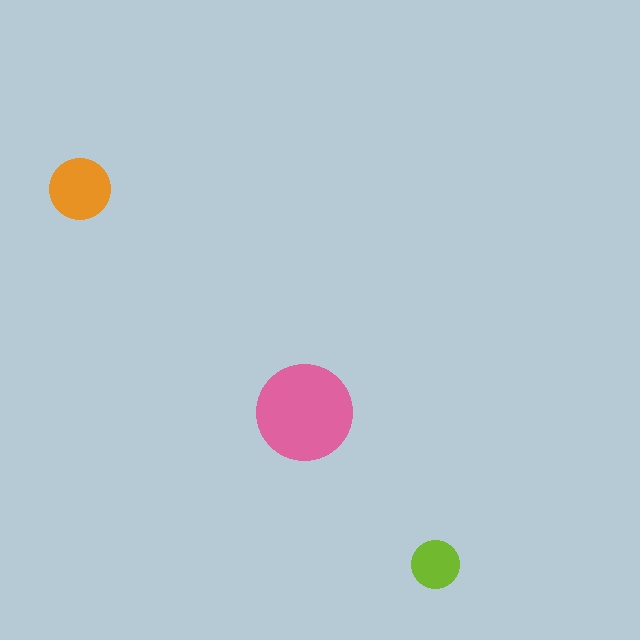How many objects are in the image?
There are 3 objects in the image.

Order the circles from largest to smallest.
the pink one, the orange one, the lime one.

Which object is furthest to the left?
The orange circle is leftmost.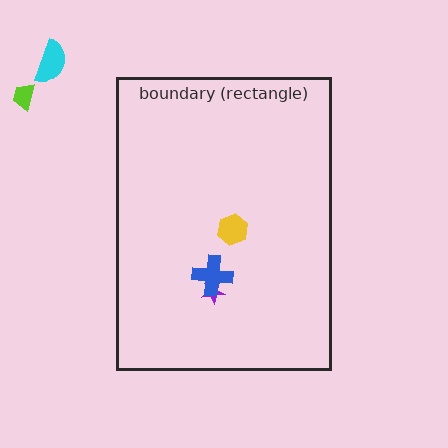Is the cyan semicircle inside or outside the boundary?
Outside.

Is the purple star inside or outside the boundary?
Inside.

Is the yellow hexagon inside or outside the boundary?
Inside.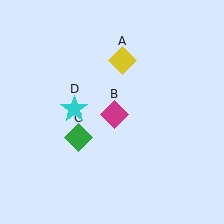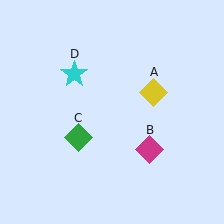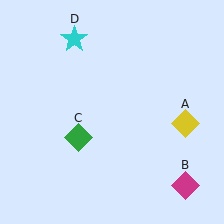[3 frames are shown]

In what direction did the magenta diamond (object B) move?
The magenta diamond (object B) moved down and to the right.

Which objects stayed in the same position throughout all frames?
Green diamond (object C) remained stationary.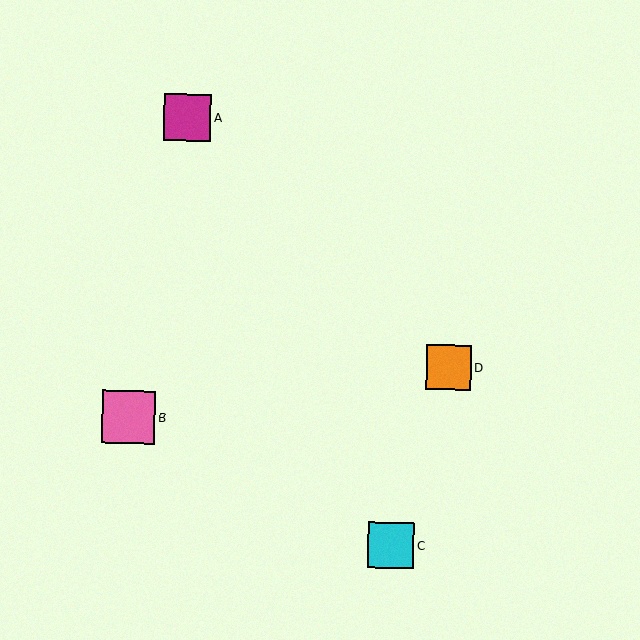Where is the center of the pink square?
The center of the pink square is at (129, 417).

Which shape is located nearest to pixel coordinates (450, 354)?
The orange square (labeled D) at (448, 367) is nearest to that location.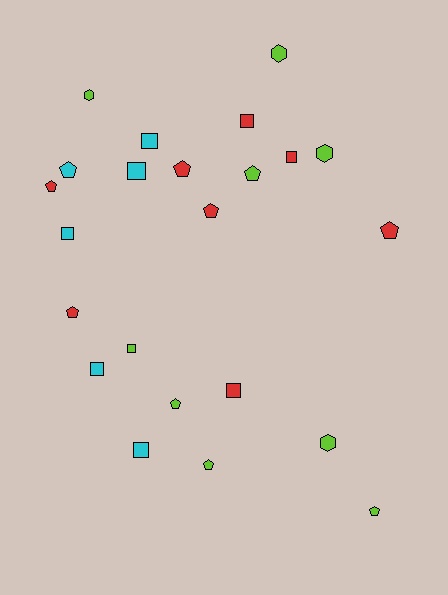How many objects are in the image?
There are 23 objects.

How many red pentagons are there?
There are 5 red pentagons.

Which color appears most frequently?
Lime, with 9 objects.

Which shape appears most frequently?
Pentagon, with 10 objects.